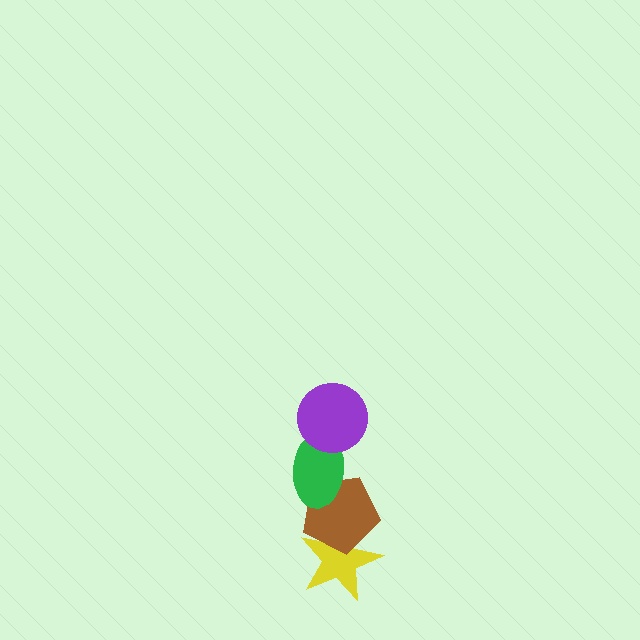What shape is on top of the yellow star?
The brown pentagon is on top of the yellow star.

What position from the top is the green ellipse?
The green ellipse is 2nd from the top.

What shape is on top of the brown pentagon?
The green ellipse is on top of the brown pentagon.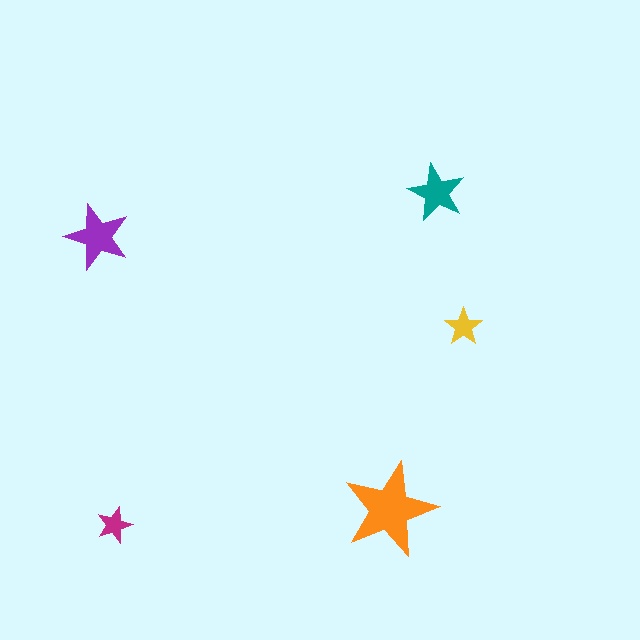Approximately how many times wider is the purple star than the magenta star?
About 2 times wider.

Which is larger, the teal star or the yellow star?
The teal one.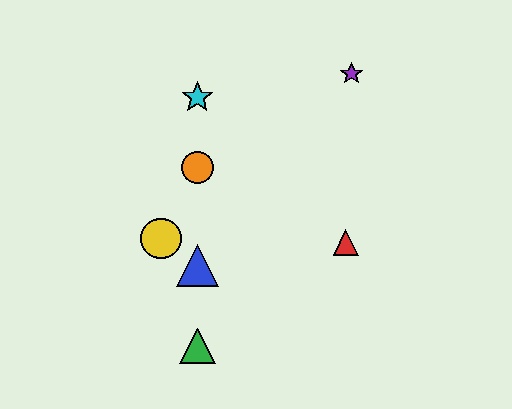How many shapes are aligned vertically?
4 shapes (the blue triangle, the green triangle, the orange circle, the cyan star) are aligned vertically.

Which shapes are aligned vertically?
The blue triangle, the green triangle, the orange circle, the cyan star are aligned vertically.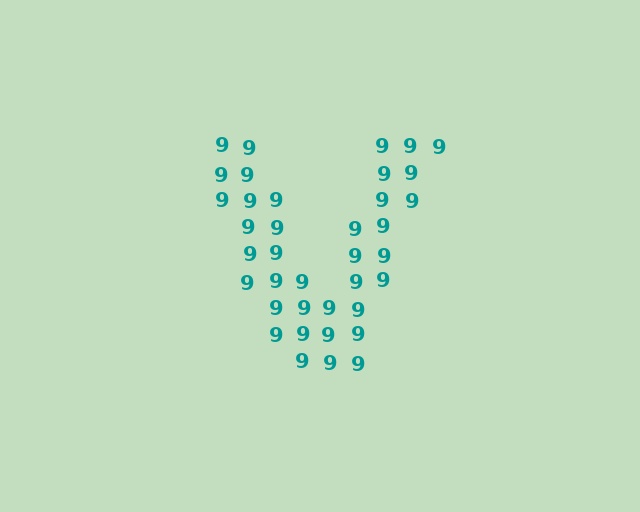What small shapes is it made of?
It is made of small digit 9's.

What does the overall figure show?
The overall figure shows the letter V.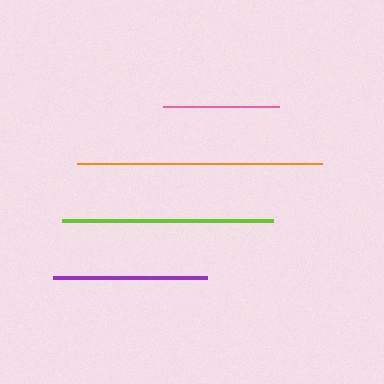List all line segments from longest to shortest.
From longest to shortest: orange, lime, purple, pink.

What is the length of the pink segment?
The pink segment is approximately 116 pixels long.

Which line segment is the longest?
The orange line is the longest at approximately 245 pixels.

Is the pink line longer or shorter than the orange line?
The orange line is longer than the pink line.